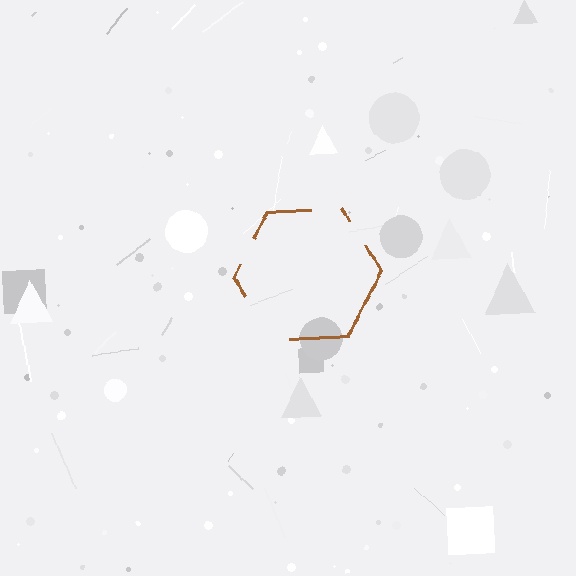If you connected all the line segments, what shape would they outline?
They would outline a hexagon.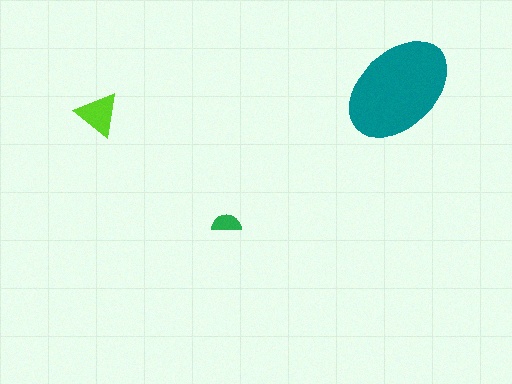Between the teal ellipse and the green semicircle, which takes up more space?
The teal ellipse.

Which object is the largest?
The teal ellipse.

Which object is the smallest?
The green semicircle.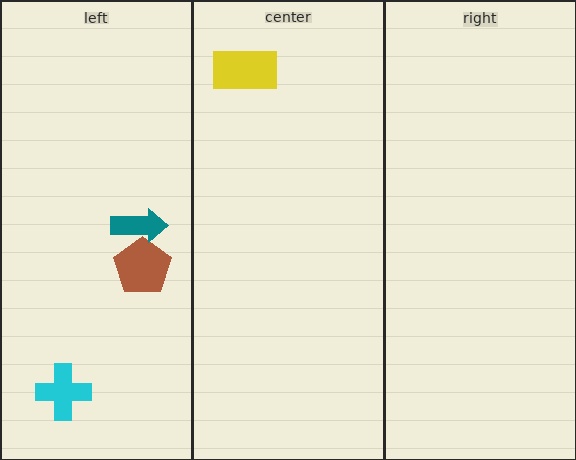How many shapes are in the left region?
3.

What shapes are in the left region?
The cyan cross, the brown pentagon, the teal arrow.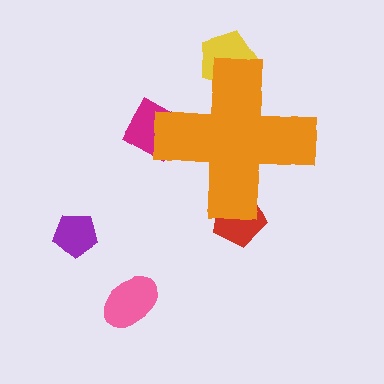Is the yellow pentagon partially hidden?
Yes, the yellow pentagon is partially hidden behind the orange cross.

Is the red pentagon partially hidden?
Yes, the red pentagon is partially hidden behind the orange cross.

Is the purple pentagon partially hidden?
No, the purple pentagon is fully visible.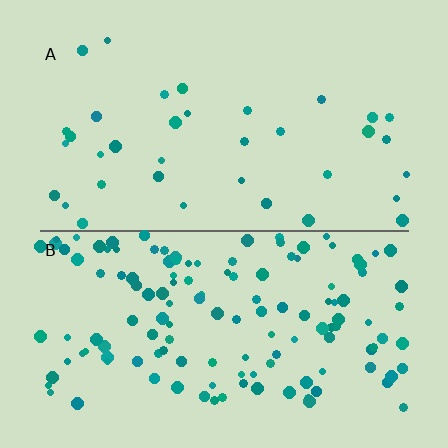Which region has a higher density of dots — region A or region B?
B (the bottom).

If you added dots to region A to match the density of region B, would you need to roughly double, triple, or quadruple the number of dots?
Approximately quadruple.